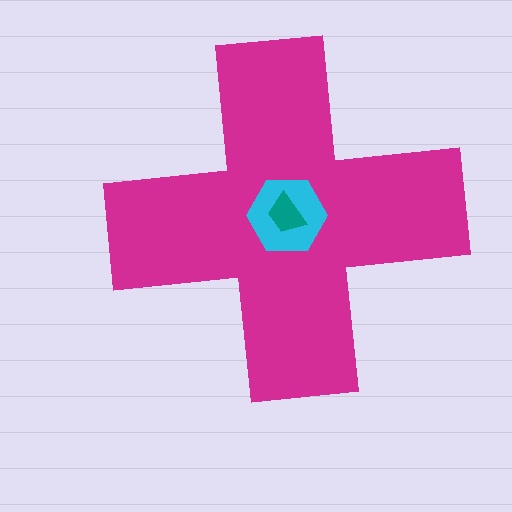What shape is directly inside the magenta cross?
The cyan hexagon.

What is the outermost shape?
The magenta cross.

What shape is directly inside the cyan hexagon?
The teal trapezoid.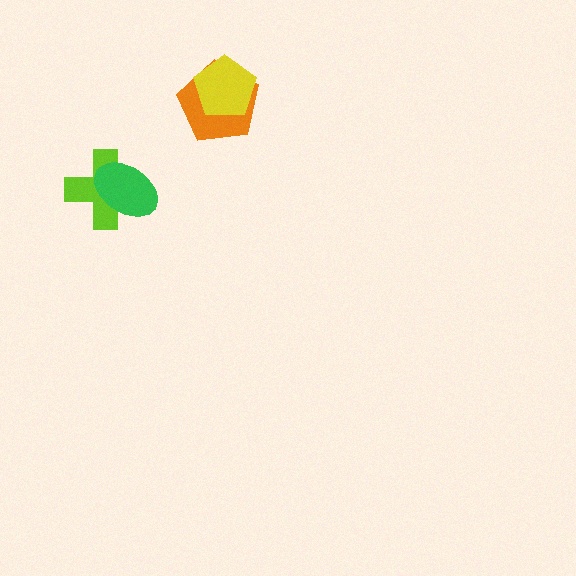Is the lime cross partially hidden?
Yes, it is partially covered by another shape.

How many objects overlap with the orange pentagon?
1 object overlaps with the orange pentagon.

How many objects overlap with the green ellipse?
1 object overlaps with the green ellipse.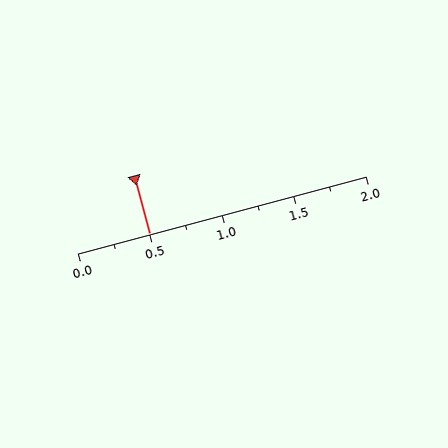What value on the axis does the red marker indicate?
The marker indicates approximately 0.5.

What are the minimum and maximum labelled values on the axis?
The axis runs from 0.0 to 2.0.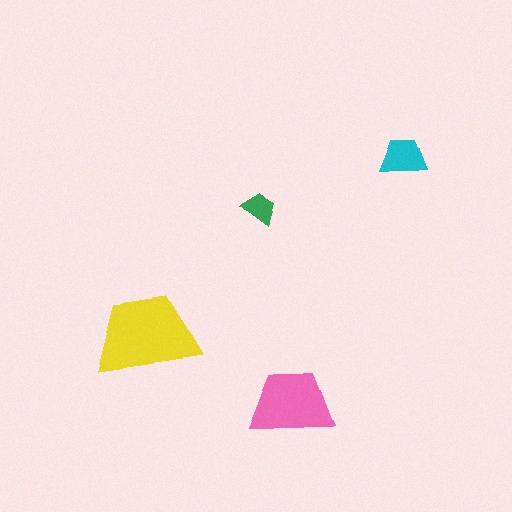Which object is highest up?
The cyan trapezoid is topmost.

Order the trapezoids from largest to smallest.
the yellow one, the pink one, the cyan one, the green one.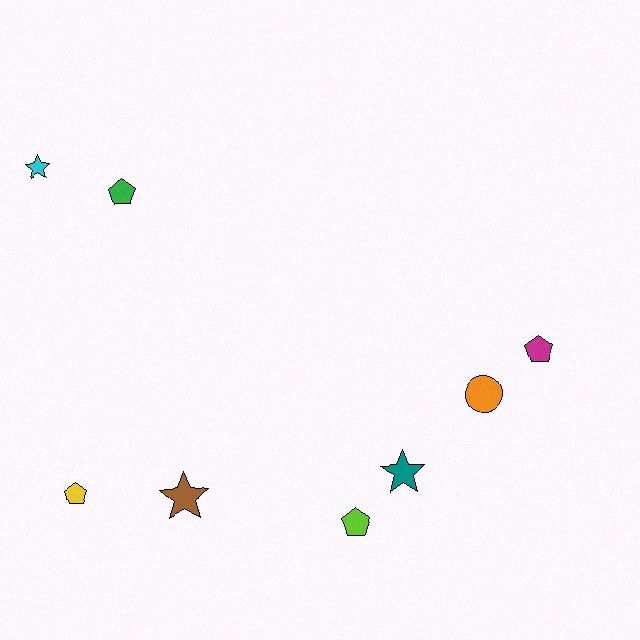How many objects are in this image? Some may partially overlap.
There are 8 objects.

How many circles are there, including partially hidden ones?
There is 1 circle.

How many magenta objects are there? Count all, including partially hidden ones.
There is 1 magenta object.